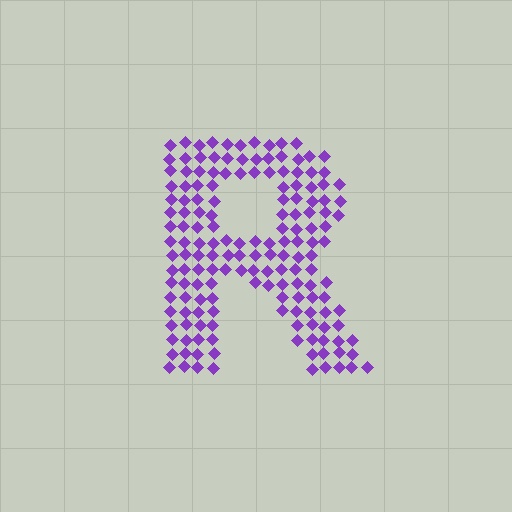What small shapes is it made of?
It is made of small diamonds.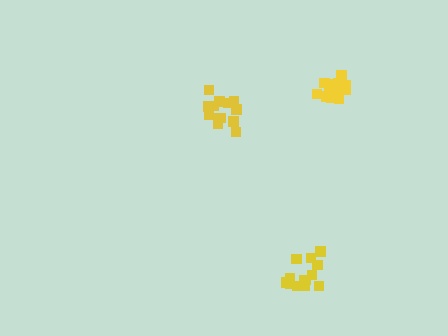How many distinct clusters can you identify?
There are 3 distinct clusters.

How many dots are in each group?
Group 1: 14 dots, Group 2: 13 dots, Group 3: 13 dots (40 total).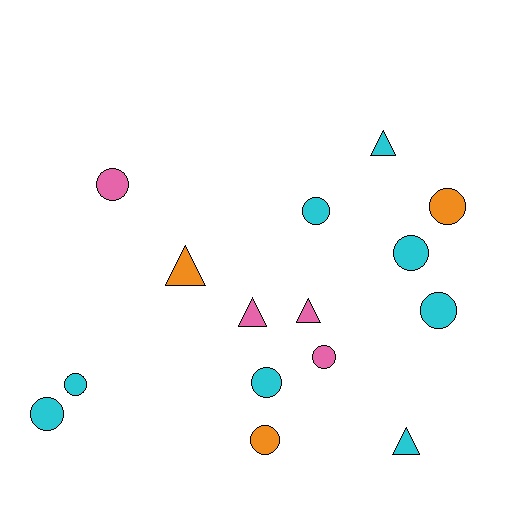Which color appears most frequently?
Cyan, with 8 objects.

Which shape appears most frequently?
Circle, with 10 objects.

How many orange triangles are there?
There is 1 orange triangle.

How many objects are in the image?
There are 15 objects.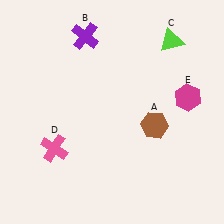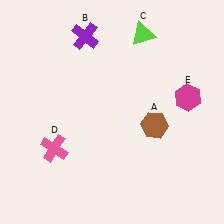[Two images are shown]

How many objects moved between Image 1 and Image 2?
1 object moved between the two images.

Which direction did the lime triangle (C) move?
The lime triangle (C) moved left.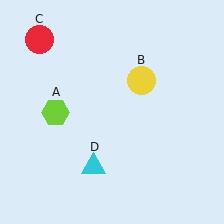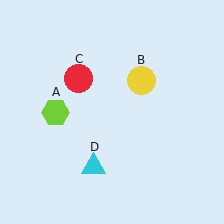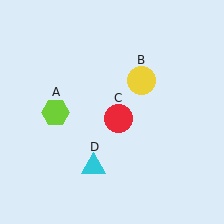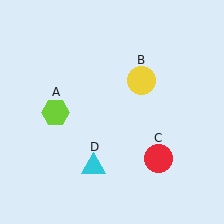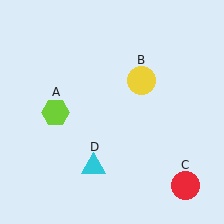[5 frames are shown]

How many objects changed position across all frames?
1 object changed position: red circle (object C).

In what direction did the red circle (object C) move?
The red circle (object C) moved down and to the right.